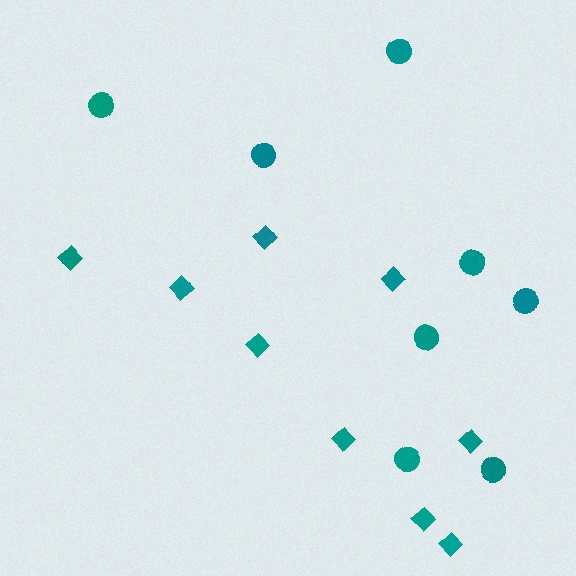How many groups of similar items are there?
There are 2 groups: one group of circles (8) and one group of diamonds (9).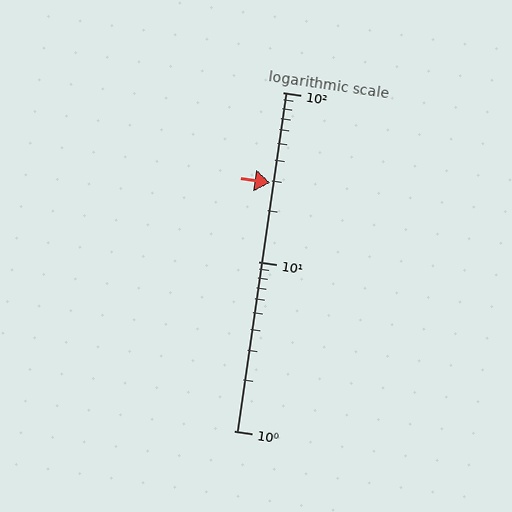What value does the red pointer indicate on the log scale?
The pointer indicates approximately 29.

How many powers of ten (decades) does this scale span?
The scale spans 2 decades, from 1 to 100.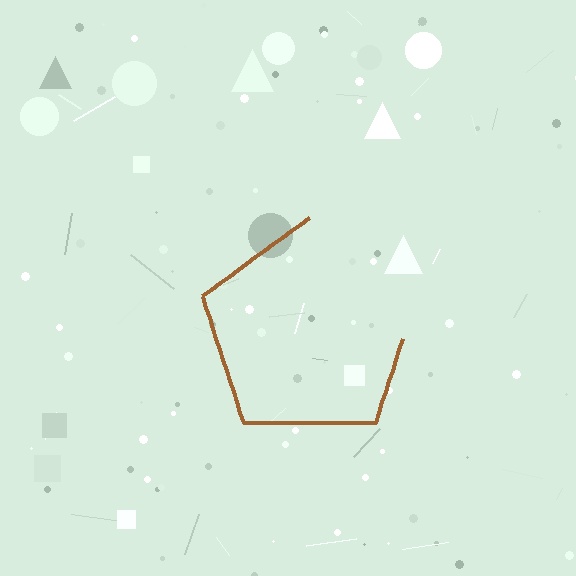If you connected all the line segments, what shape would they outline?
They would outline a pentagon.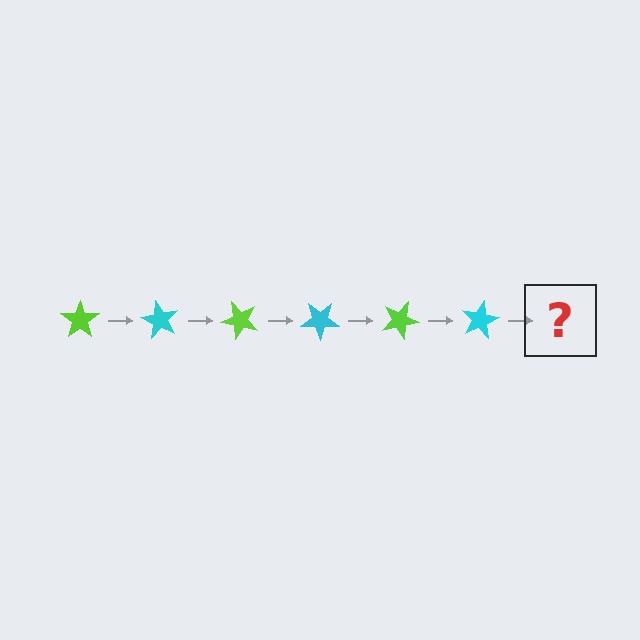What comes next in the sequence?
The next element should be a lime star, rotated 360 degrees from the start.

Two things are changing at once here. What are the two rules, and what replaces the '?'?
The two rules are that it rotates 60 degrees each step and the color cycles through lime and cyan. The '?' should be a lime star, rotated 360 degrees from the start.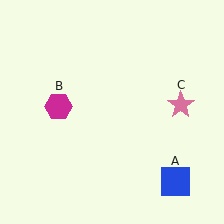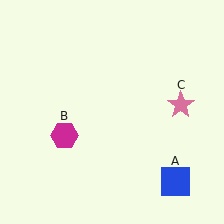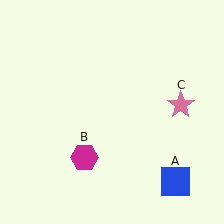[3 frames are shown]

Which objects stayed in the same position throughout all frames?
Blue square (object A) and pink star (object C) remained stationary.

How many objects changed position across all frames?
1 object changed position: magenta hexagon (object B).